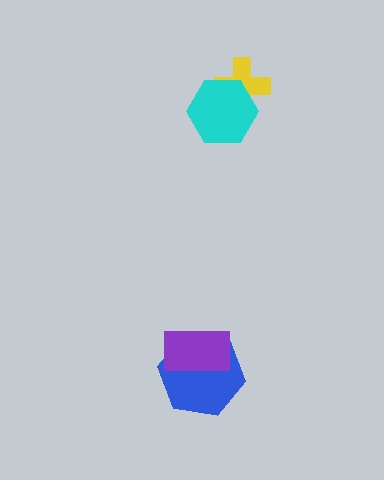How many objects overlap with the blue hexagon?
1 object overlaps with the blue hexagon.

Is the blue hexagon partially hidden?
Yes, it is partially covered by another shape.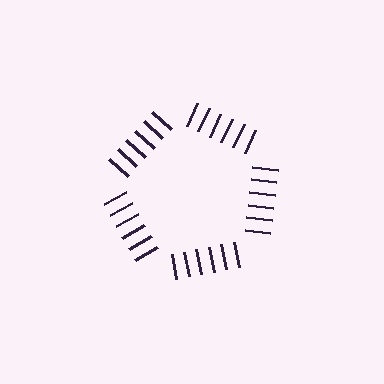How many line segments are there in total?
30 — 6 along each of the 5 edges.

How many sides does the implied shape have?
5 sides — the line-ends trace a pentagon.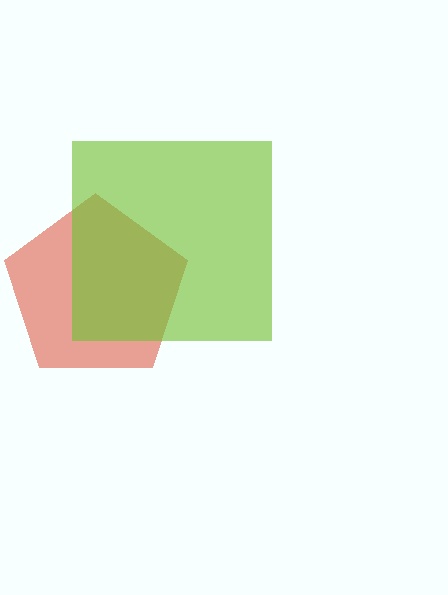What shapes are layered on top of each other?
The layered shapes are: a red pentagon, a lime square.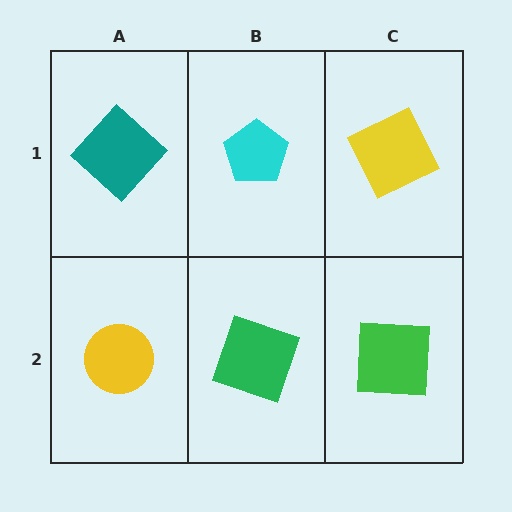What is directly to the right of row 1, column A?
A cyan pentagon.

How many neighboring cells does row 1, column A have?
2.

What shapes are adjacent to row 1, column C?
A green square (row 2, column C), a cyan pentagon (row 1, column B).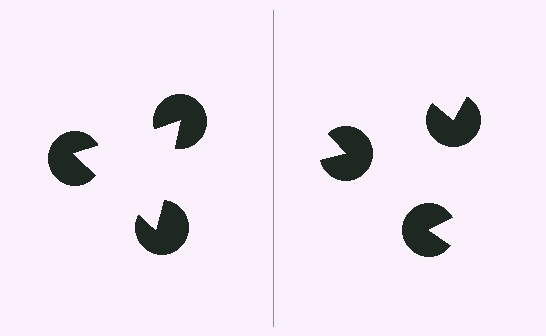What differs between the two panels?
The pac-man discs are positioned identically on both sides; only the wedge orientations differ. On the left they align to a triangle; on the right they are misaligned.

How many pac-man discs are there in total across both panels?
6 — 3 on each side.